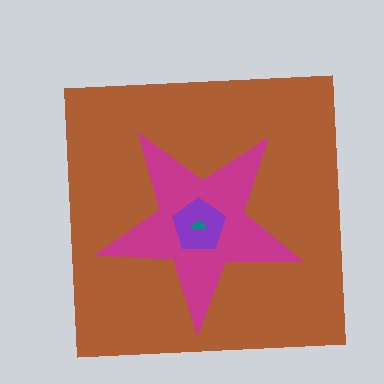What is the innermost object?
The teal semicircle.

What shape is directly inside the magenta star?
The purple pentagon.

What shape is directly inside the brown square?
The magenta star.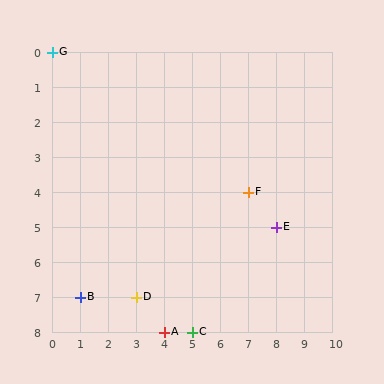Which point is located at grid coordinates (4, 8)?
Point A is at (4, 8).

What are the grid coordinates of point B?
Point B is at grid coordinates (1, 7).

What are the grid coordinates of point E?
Point E is at grid coordinates (8, 5).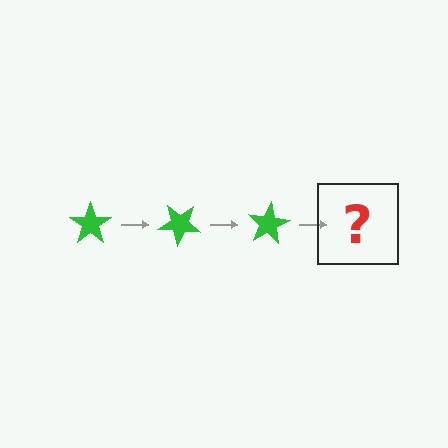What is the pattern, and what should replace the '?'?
The pattern is that the star rotates 40 degrees each step. The '?' should be a green star rotated 120 degrees.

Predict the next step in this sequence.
The next step is a green star rotated 120 degrees.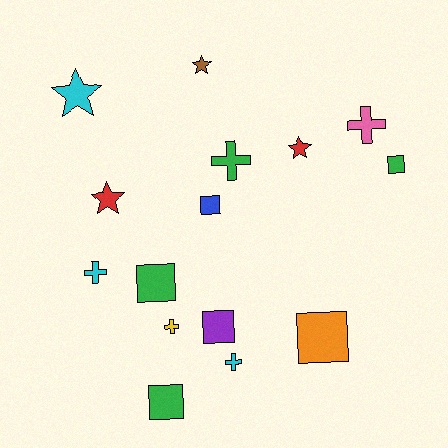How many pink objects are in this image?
There is 1 pink object.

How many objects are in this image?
There are 15 objects.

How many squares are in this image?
There are 6 squares.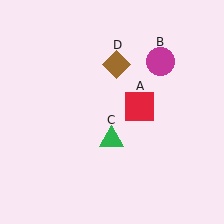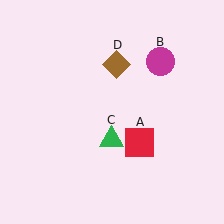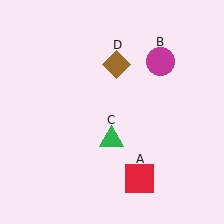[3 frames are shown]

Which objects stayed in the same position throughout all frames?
Magenta circle (object B) and green triangle (object C) and brown diamond (object D) remained stationary.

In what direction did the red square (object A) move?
The red square (object A) moved down.